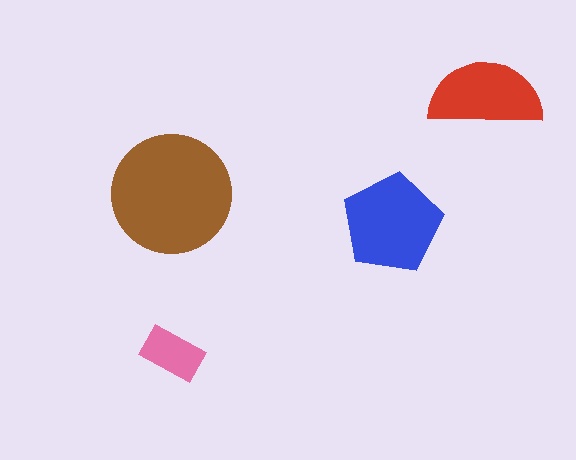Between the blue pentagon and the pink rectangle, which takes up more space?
The blue pentagon.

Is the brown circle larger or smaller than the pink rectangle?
Larger.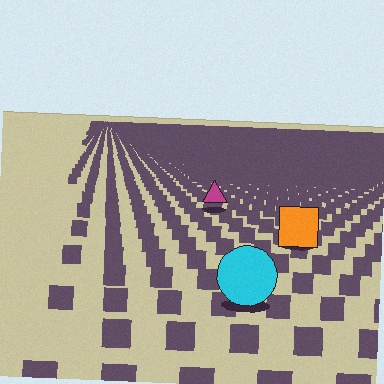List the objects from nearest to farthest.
From nearest to farthest: the cyan circle, the orange square, the magenta triangle.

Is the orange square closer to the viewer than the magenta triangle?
Yes. The orange square is closer — you can tell from the texture gradient: the ground texture is coarser near it.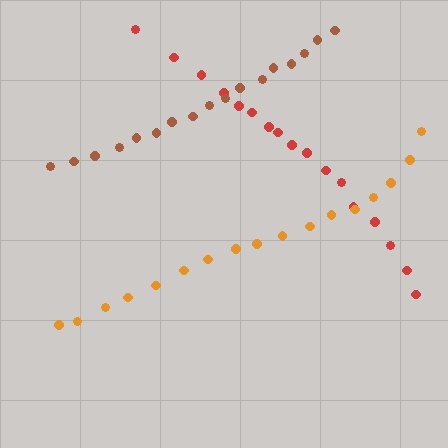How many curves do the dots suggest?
There are 3 distinct paths.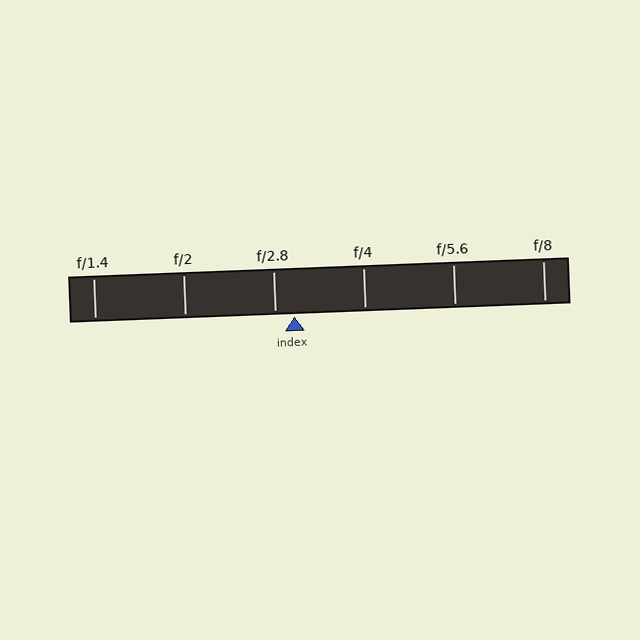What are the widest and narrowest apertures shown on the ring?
The widest aperture shown is f/1.4 and the narrowest is f/8.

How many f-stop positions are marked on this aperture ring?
There are 6 f-stop positions marked.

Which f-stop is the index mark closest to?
The index mark is closest to f/2.8.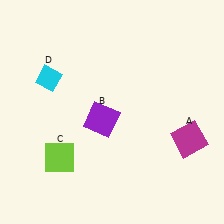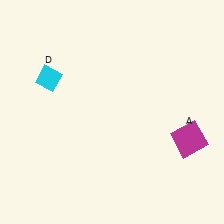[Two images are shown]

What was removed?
The purple square (B), the lime square (C) were removed in Image 2.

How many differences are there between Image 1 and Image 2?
There are 2 differences between the two images.